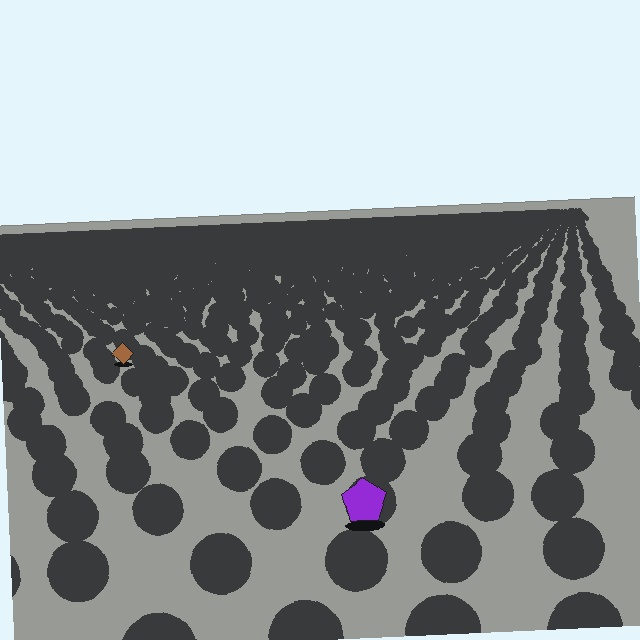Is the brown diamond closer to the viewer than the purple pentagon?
No. The purple pentagon is closer — you can tell from the texture gradient: the ground texture is coarser near it.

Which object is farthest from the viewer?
The brown diamond is farthest from the viewer. It appears smaller and the ground texture around it is denser.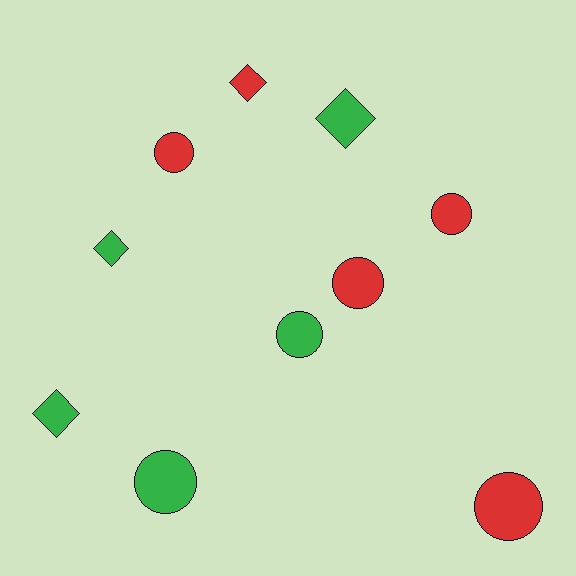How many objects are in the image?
There are 10 objects.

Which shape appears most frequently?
Circle, with 6 objects.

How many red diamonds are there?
There is 1 red diamond.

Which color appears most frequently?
Red, with 5 objects.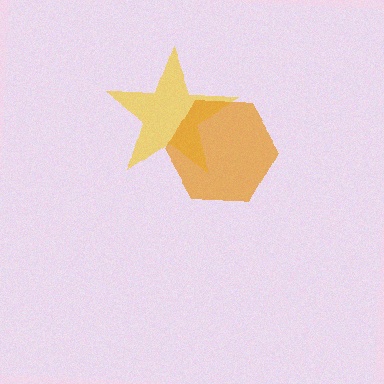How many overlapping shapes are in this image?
There are 2 overlapping shapes in the image.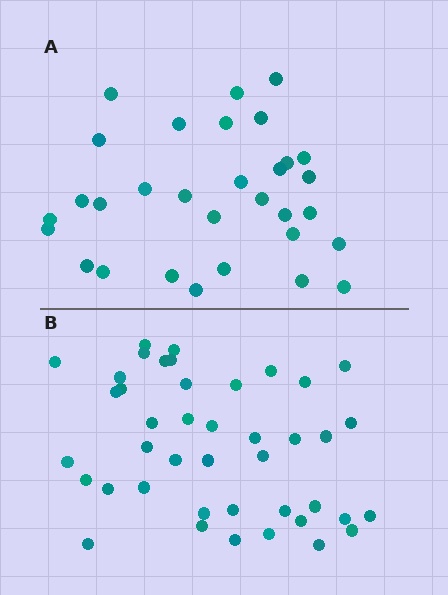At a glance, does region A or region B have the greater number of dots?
Region B (the bottom region) has more dots.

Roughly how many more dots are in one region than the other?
Region B has roughly 12 or so more dots than region A.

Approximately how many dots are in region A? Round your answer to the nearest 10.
About 30 dots. (The exact count is 31, which rounds to 30.)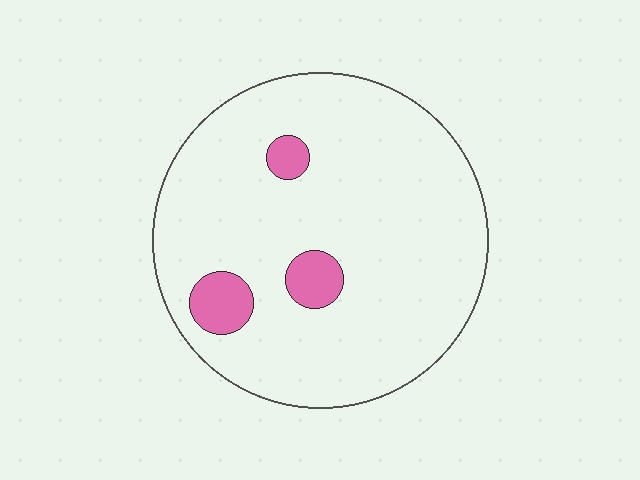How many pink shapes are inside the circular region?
3.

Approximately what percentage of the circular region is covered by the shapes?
Approximately 10%.